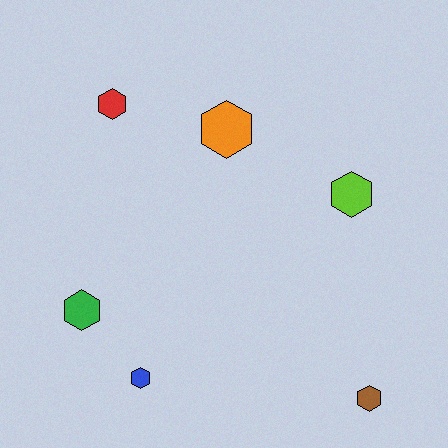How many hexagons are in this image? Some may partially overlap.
There are 6 hexagons.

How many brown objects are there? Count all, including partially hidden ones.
There is 1 brown object.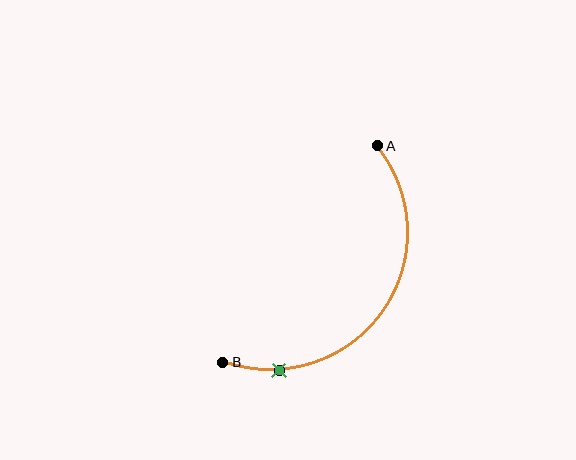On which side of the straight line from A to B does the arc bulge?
The arc bulges below and to the right of the straight line connecting A and B.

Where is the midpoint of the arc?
The arc midpoint is the point on the curve farthest from the straight line joining A and B. It sits below and to the right of that line.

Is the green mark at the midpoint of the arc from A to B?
No. The green mark lies on the arc but is closer to endpoint B. The arc midpoint would be at the point on the curve equidistant along the arc from both A and B.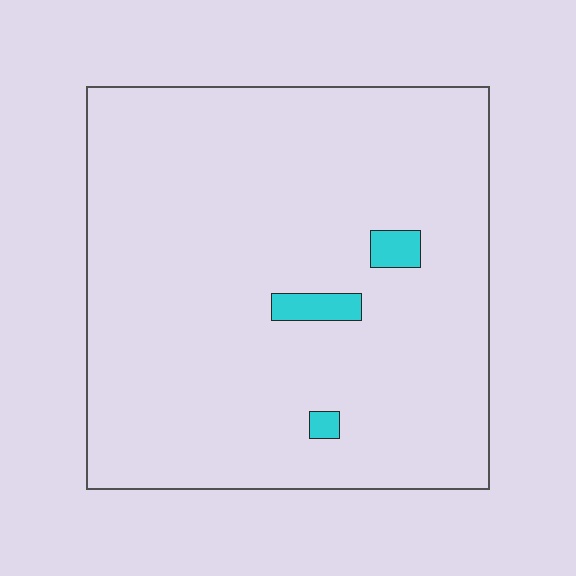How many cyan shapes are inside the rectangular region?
3.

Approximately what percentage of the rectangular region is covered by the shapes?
Approximately 5%.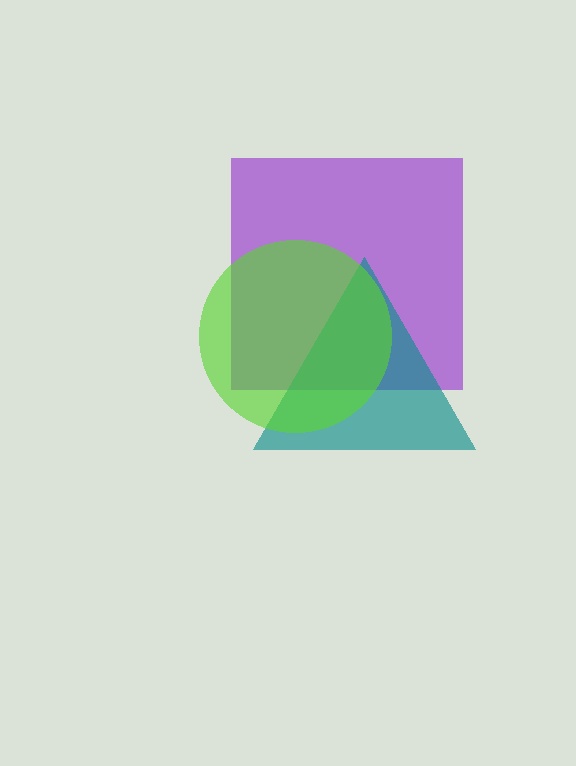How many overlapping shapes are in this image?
There are 3 overlapping shapes in the image.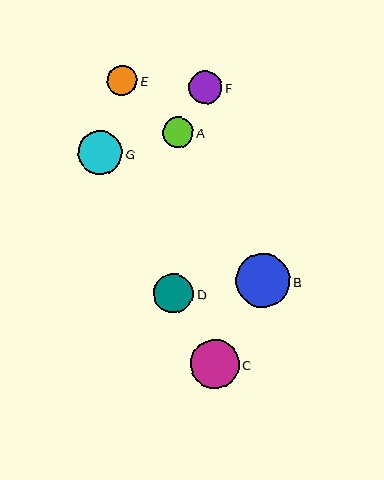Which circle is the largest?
Circle B is the largest with a size of approximately 54 pixels.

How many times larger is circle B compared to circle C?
Circle B is approximately 1.1 times the size of circle C.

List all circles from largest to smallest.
From largest to smallest: B, C, G, D, F, A, E.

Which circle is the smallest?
Circle E is the smallest with a size of approximately 30 pixels.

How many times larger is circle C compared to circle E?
Circle C is approximately 1.6 times the size of circle E.